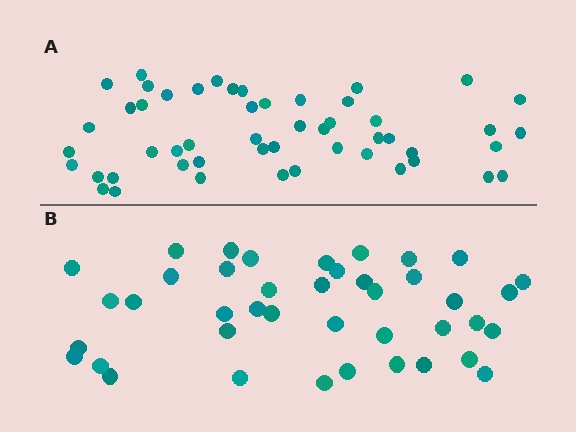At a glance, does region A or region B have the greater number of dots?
Region A (the top region) has more dots.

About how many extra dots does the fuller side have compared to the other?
Region A has roughly 10 or so more dots than region B.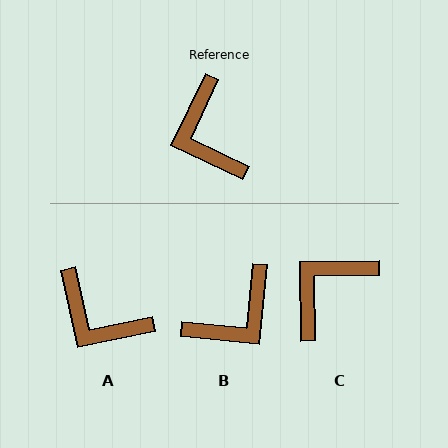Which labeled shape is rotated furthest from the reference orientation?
B, about 110 degrees away.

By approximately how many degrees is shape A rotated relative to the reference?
Approximately 38 degrees counter-clockwise.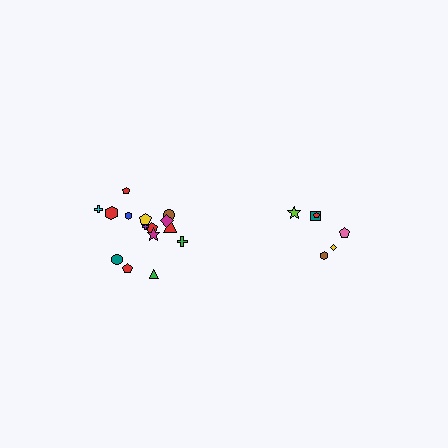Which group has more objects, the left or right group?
The left group.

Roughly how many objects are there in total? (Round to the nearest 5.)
Roughly 20 objects in total.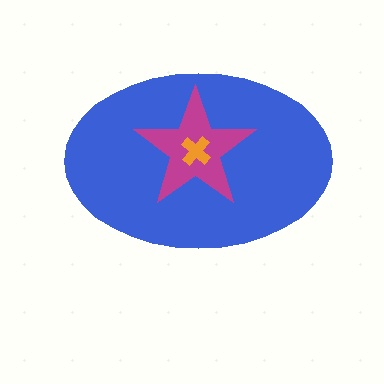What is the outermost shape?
The blue ellipse.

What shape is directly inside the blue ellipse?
The magenta star.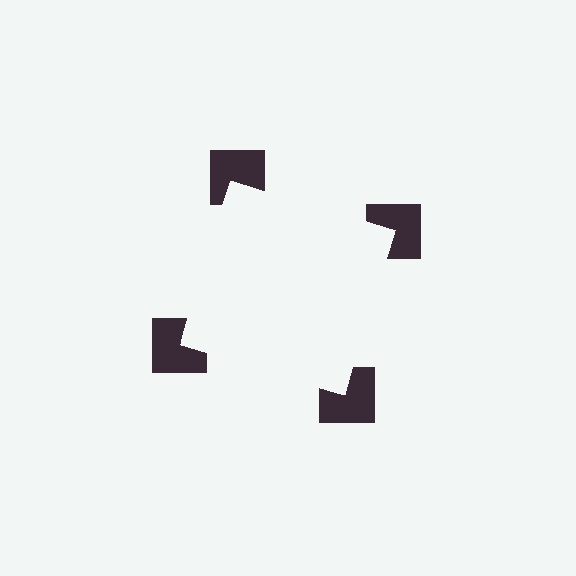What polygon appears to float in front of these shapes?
An illusory square — its edges are inferred from the aligned wedge cuts in the notched squares, not physically drawn.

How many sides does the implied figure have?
4 sides.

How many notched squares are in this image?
There are 4 — one at each vertex of the illusory square.